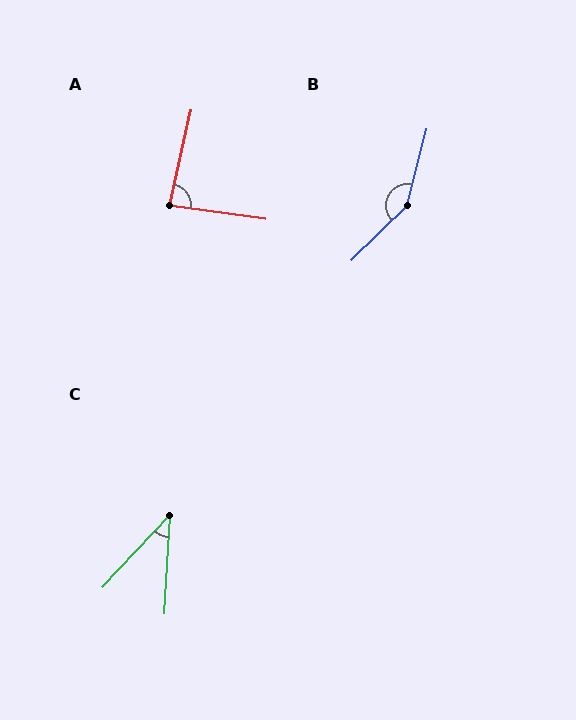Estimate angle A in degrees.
Approximately 85 degrees.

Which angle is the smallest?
C, at approximately 40 degrees.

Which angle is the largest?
B, at approximately 149 degrees.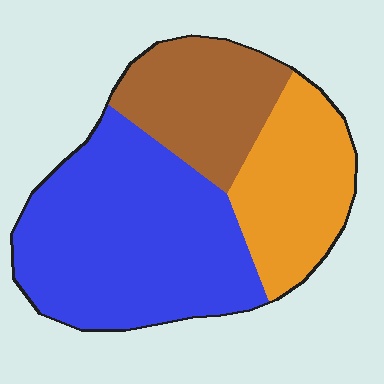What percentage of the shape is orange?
Orange covers about 25% of the shape.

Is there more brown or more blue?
Blue.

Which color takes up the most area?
Blue, at roughly 50%.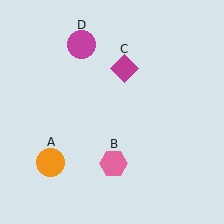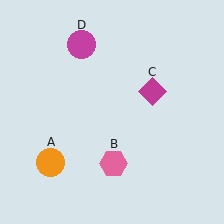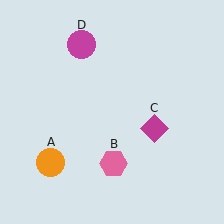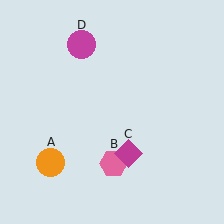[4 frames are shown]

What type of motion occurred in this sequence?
The magenta diamond (object C) rotated clockwise around the center of the scene.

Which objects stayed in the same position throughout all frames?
Orange circle (object A) and pink hexagon (object B) and magenta circle (object D) remained stationary.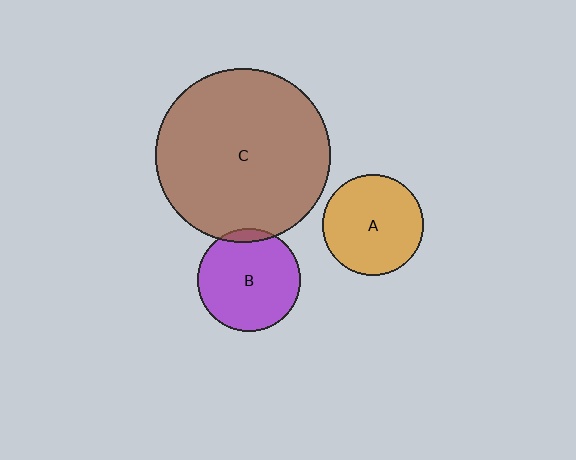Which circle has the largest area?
Circle C (brown).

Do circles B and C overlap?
Yes.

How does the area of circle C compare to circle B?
Approximately 2.9 times.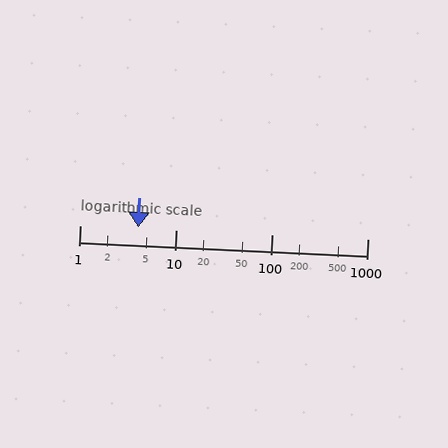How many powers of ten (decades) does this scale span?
The scale spans 3 decades, from 1 to 1000.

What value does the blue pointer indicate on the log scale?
The pointer indicates approximately 4.1.